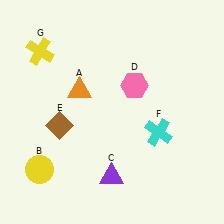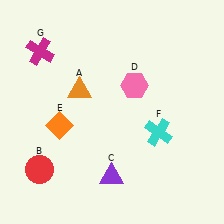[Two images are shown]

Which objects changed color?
B changed from yellow to red. E changed from brown to orange. G changed from yellow to magenta.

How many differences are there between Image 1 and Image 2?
There are 3 differences between the two images.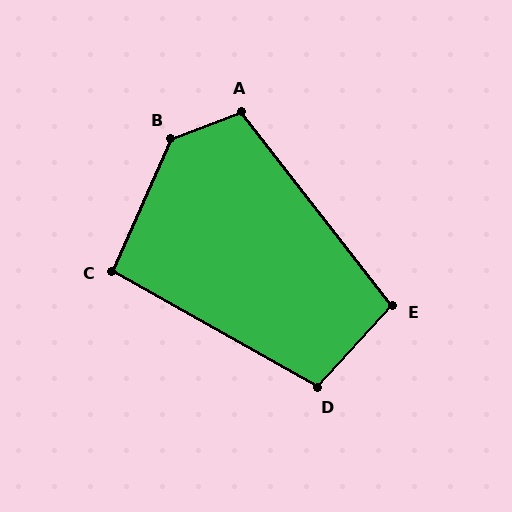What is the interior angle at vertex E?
Approximately 100 degrees (obtuse).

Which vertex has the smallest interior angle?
C, at approximately 96 degrees.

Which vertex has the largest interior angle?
B, at approximately 135 degrees.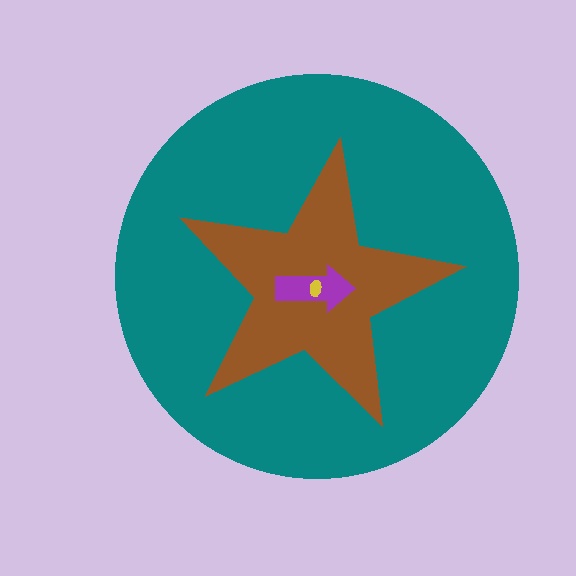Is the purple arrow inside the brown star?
Yes.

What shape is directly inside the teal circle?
The brown star.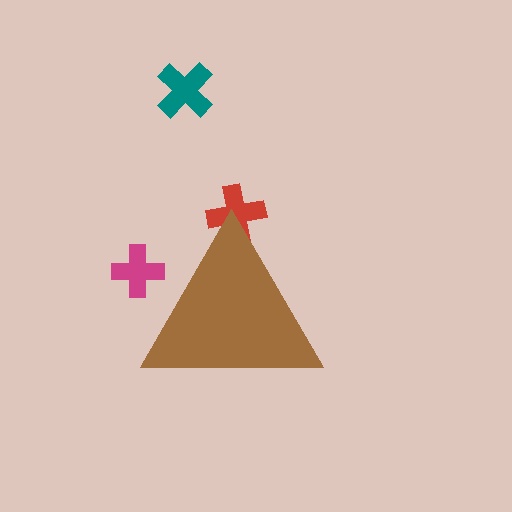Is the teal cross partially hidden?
No, the teal cross is fully visible.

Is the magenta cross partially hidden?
Yes, the magenta cross is partially hidden behind the brown triangle.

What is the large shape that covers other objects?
A brown triangle.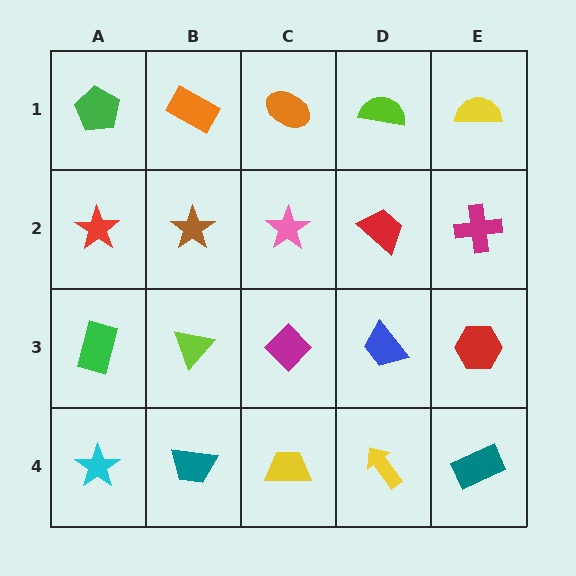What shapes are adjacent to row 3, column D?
A red trapezoid (row 2, column D), a yellow arrow (row 4, column D), a magenta diamond (row 3, column C), a red hexagon (row 3, column E).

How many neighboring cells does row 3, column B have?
4.